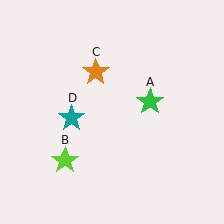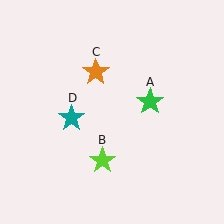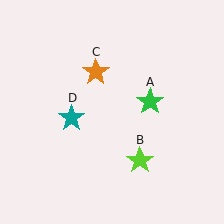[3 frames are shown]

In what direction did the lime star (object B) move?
The lime star (object B) moved right.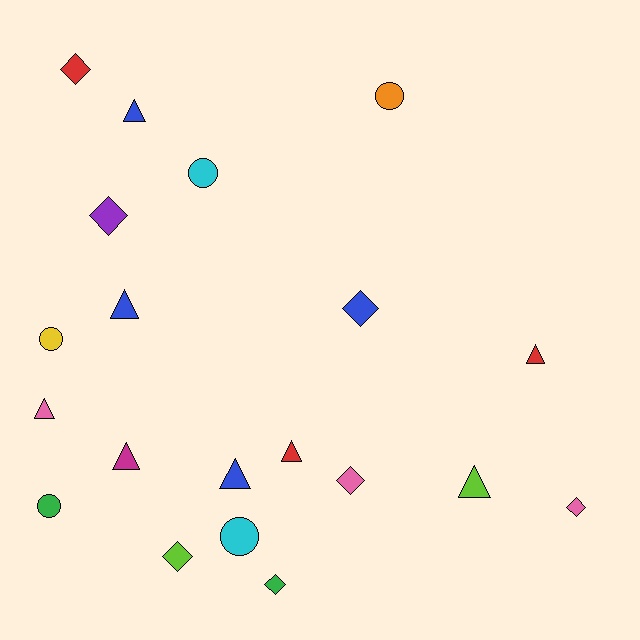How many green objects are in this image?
There are 2 green objects.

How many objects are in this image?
There are 20 objects.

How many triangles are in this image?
There are 8 triangles.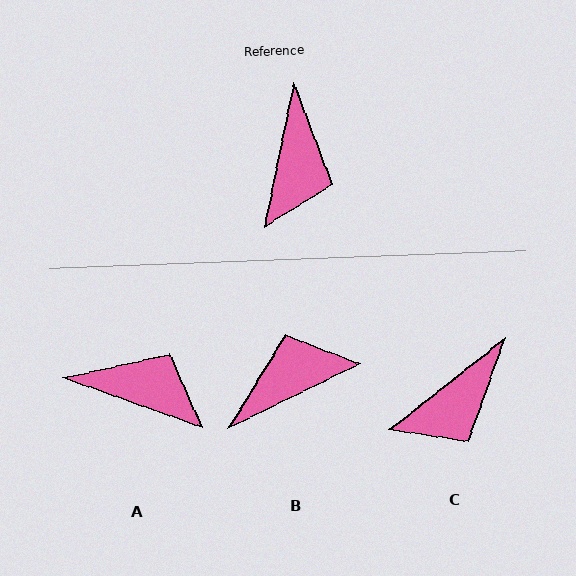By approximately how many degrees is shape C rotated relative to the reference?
Approximately 40 degrees clockwise.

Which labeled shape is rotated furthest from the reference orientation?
B, about 128 degrees away.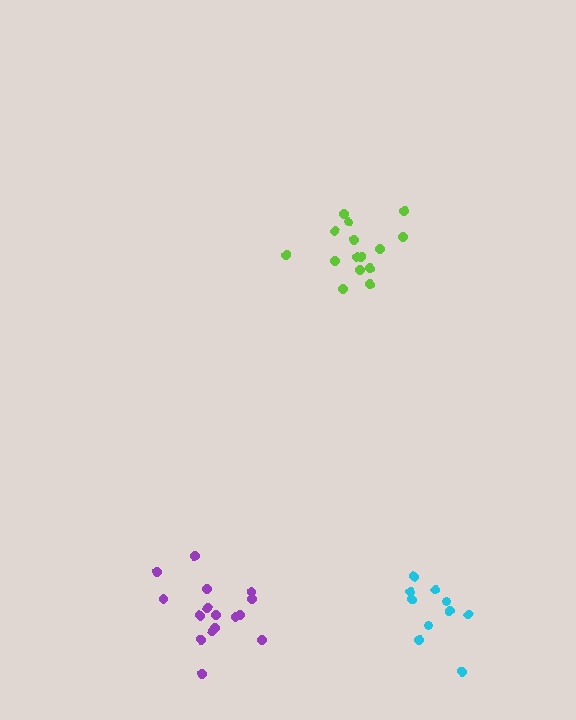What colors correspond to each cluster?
The clusters are colored: lime, cyan, purple.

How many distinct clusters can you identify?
There are 3 distinct clusters.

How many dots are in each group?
Group 1: 15 dots, Group 2: 10 dots, Group 3: 16 dots (41 total).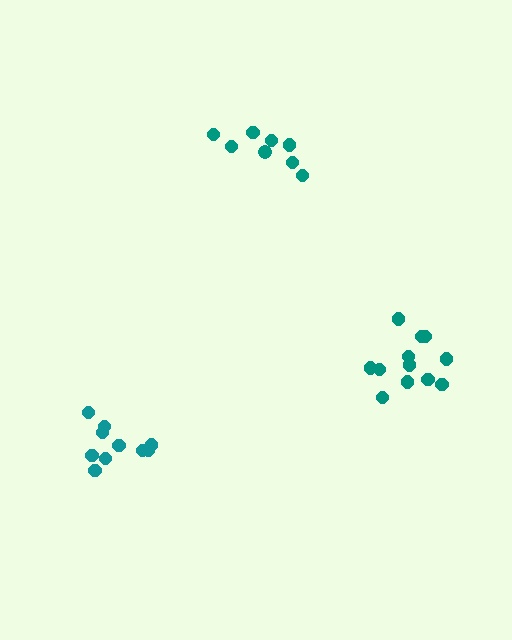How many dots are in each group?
Group 1: 10 dots, Group 2: 12 dots, Group 3: 8 dots (30 total).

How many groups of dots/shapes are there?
There are 3 groups.